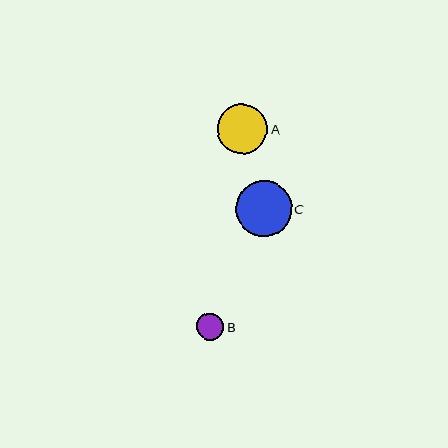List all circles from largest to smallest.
From largest to smallest: C, A, B.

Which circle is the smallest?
Circle B is the smallest with a size of approximately 27 pixels.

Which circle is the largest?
Circle C is the largest with a size of approximately 56 pixels.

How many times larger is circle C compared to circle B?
Circle C is approximately 2.0 times the size of circle B.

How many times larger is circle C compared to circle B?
Circle C is approximately 2.0 times the size of circle B.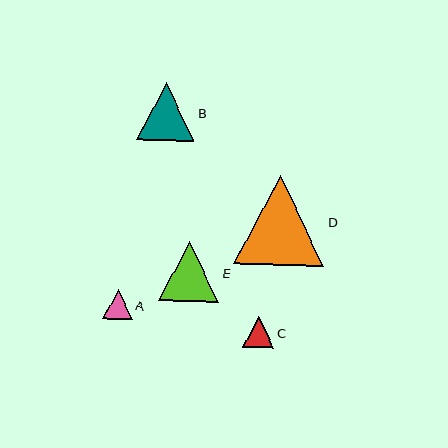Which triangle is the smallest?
Triangle A is the smallest with a size of approximately 30 pixels.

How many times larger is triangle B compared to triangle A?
Triangle B is approximately 1.9 times the size of triangle A.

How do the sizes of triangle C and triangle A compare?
Triangle C and triangle A are approximately the same size.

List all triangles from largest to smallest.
From largest to smallest: D, E, B, C, A.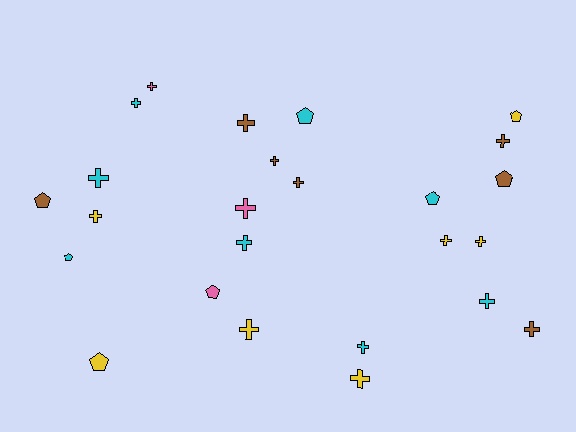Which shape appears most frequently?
Cross, with 17 objects.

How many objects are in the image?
There are 25 objects.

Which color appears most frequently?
Cyan, with 8 objects.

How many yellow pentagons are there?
There are 2 yellow pentagons.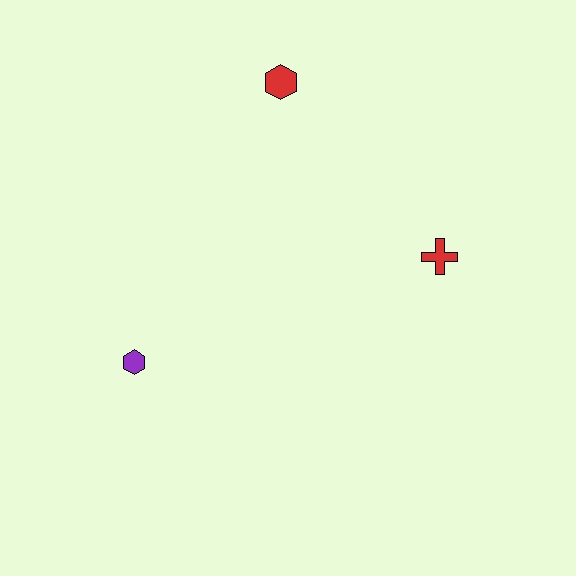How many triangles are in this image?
There are no triangles.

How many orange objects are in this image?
There are no orange objects.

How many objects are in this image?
There are 3 objects.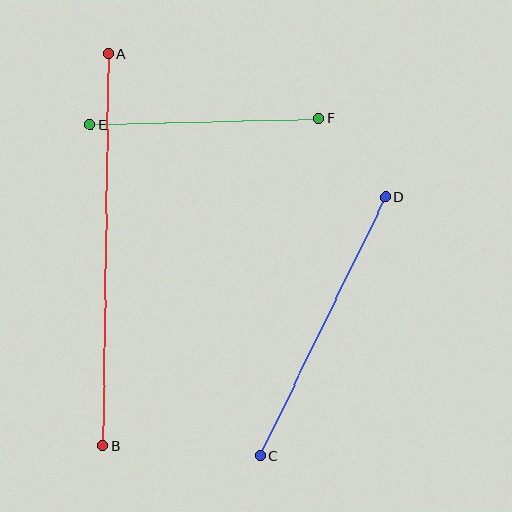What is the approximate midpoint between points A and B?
The midpoint is at approximately (105, 250) pixels.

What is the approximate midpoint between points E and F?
The midpoint is at approximately (205, 122) pixels.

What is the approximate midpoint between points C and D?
The midpoint is at approximately (323, 327) pixels.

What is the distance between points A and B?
The distance is approximately 392 pixels.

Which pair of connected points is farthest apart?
Points A and B are farthest apart.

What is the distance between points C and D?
The distance is approximately 287 pixels.